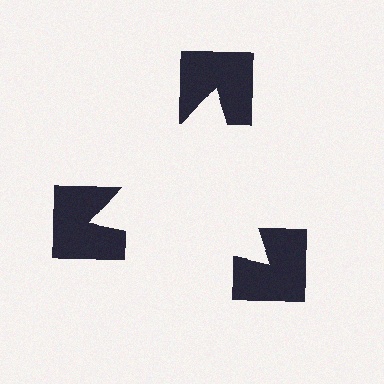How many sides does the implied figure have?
3 sides.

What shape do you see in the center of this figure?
An illusory triangle — its edges are inferred from the aligned wedge cuts in the notched squares, not physically drawn.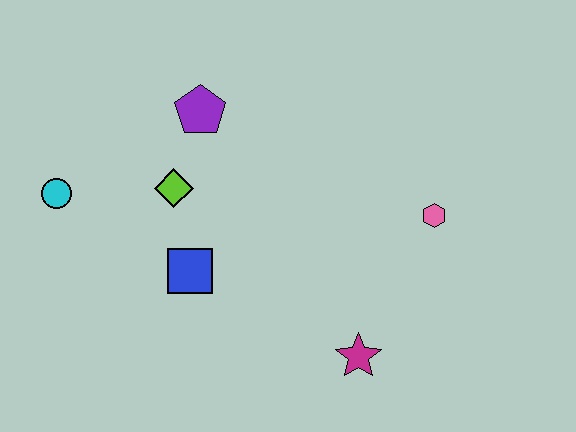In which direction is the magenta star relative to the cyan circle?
The magenta star is to the right of the cyan circle.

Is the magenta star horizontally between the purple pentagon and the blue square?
No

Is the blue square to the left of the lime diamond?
No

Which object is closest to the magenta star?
The pink hexagon is closest to the magenta star.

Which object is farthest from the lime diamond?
The pink hexagon is farthest from the lime diamond.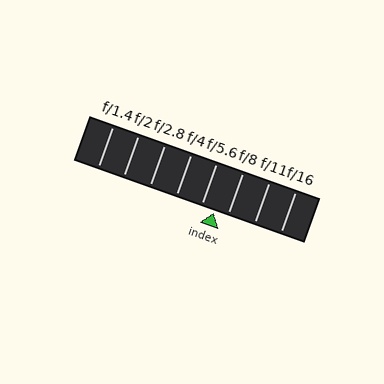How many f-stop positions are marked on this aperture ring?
There are 8 f-stop positions marked.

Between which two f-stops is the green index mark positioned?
The index mark is between f/5.6 and f/8.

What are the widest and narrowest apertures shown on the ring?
The widest aperture shown is f/1.4 and the narrowest is f/16.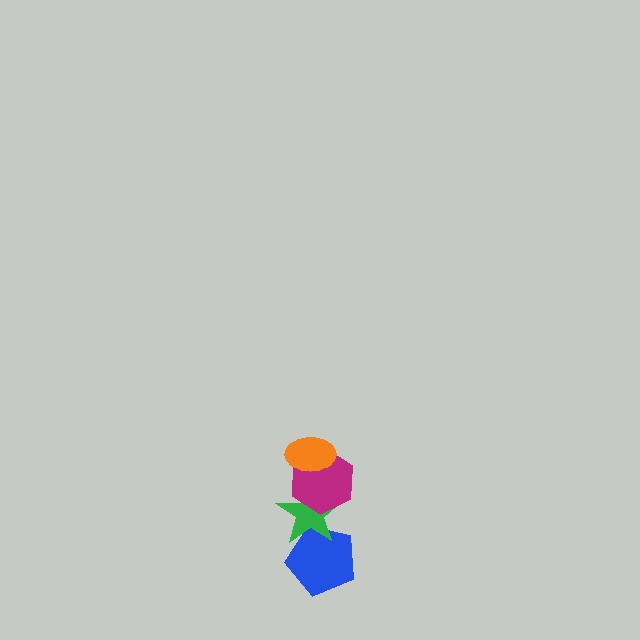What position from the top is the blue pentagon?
The blue pentagon is 4th from the top.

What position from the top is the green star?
The green star is 3rd from the top.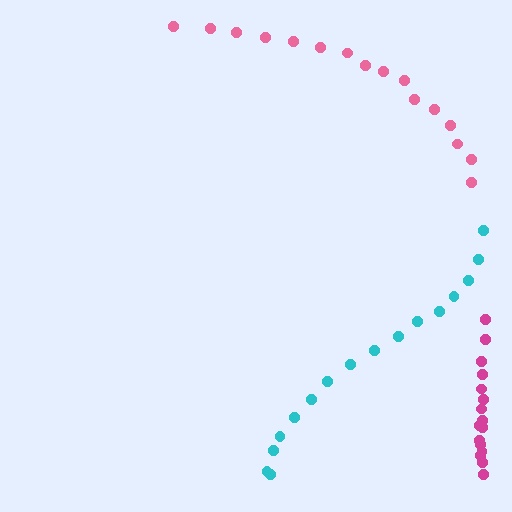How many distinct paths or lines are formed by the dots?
There are 3 distinct paths.